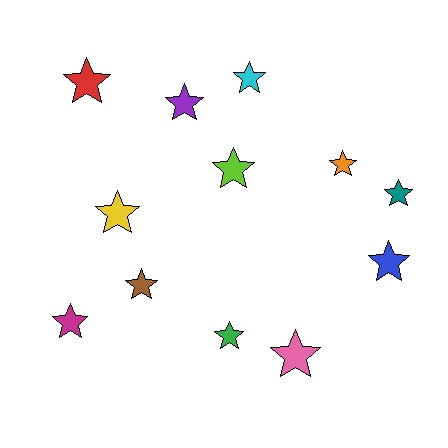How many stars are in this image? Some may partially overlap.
There are 12 stars.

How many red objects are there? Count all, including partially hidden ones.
There is 1 red object.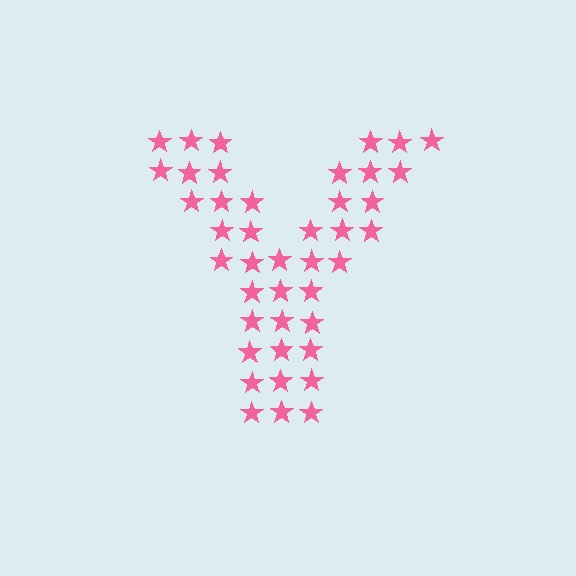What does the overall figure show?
The overall figure shows the letter Y.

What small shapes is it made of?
It is made of small stars.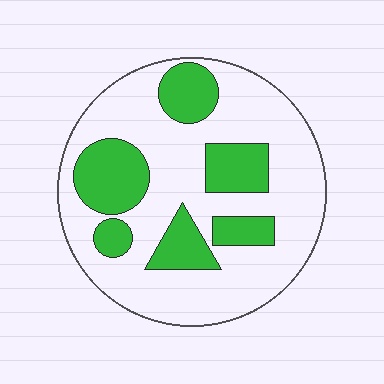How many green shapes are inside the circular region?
6.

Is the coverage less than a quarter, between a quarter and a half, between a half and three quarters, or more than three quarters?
Between a quarter and a half.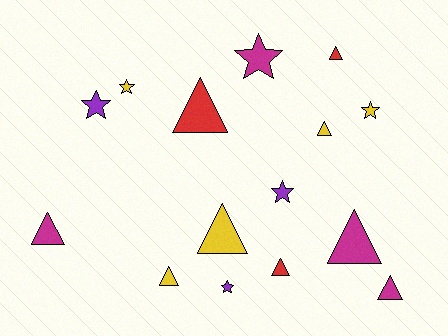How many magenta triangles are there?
There are 3 magenta triangles.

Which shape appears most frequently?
Triangle, with 9 objects.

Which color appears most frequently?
Yellow, with 5 objects.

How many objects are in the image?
There are 15 objects.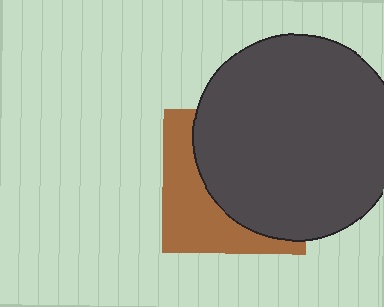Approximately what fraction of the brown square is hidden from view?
Roughly 61% of the brown square is hidden behind the dark gray circle.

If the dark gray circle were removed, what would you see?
You would see the complete brown square.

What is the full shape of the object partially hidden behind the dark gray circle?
The partially hidden object is a brown square.